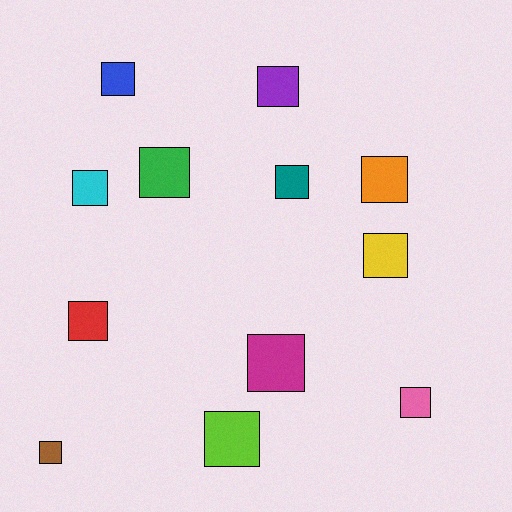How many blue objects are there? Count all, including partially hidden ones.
There is 1 blue object.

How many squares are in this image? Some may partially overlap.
There are 12 squares.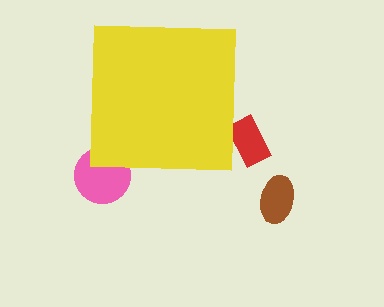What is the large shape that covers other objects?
A yellow square.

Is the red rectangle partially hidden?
Yes, the red rectangle is partially hidden behind the yellow square.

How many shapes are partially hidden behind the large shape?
2 shapes are partially hidden.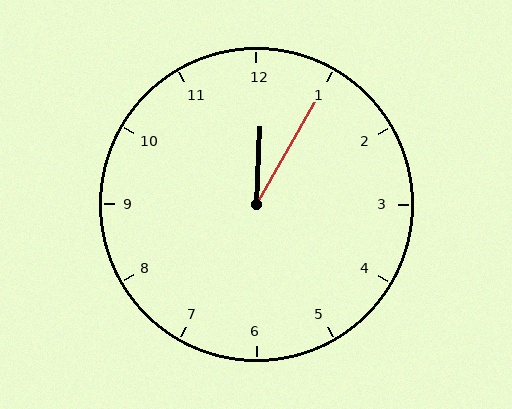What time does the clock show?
12:05.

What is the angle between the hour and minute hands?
Approximately 28 degrees.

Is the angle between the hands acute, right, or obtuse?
It is acute.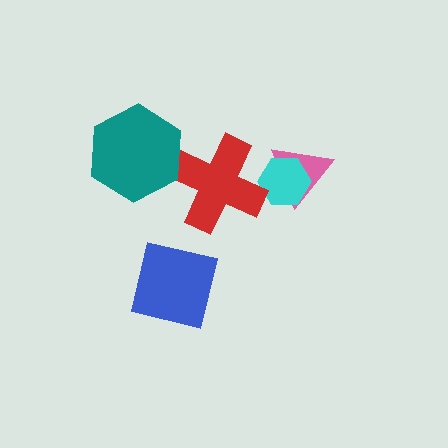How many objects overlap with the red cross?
2 objects overlap with the red cross.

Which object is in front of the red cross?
The teal hexagon is in front of the red cross.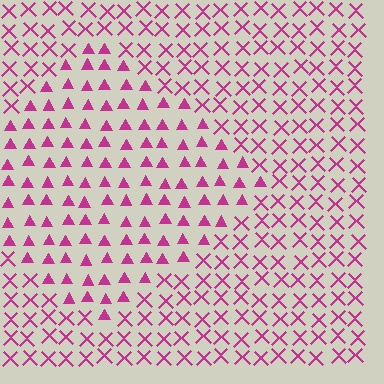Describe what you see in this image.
The image is filled with small magenta elements arranged in a uniform grid. A diamond-shaped region contains triangles, while the surrounding area contains X marks. The boundary is defined purely by the change in element shape.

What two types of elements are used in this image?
The image uses triangles inside the diamond region and X marks outside it.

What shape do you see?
I see a diamond.